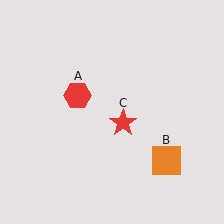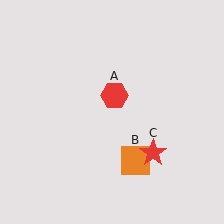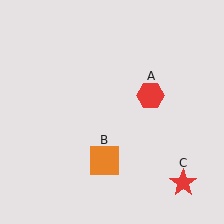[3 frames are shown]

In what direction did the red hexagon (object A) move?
The red hexagon (object A) moved right.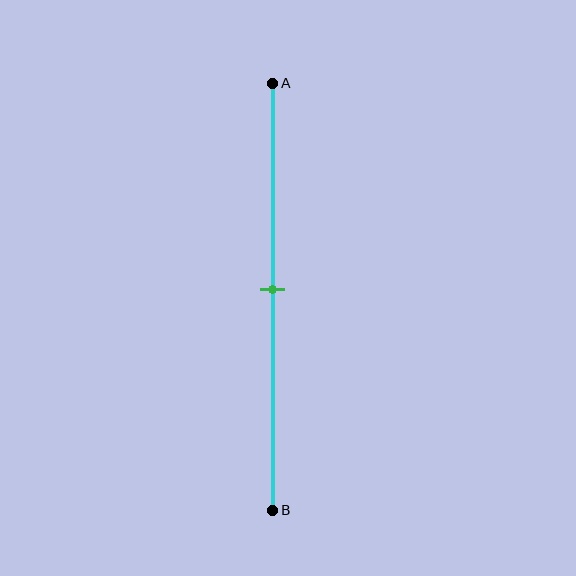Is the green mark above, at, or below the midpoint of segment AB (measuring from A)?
The green mark is approximately at the midpoint of segment AB.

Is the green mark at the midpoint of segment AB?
Yes, the mark is approximately at the midpoint.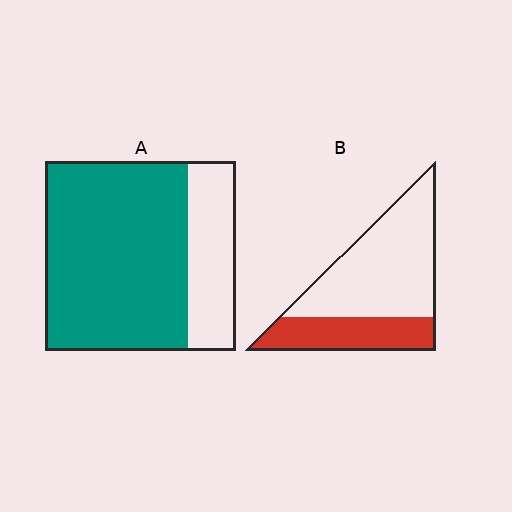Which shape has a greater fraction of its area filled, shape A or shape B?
Shape A.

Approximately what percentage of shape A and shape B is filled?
A is approximately 75% and B is approximately 35%.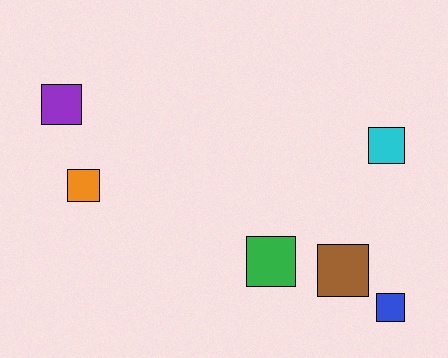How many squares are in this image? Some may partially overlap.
There are 6 squares.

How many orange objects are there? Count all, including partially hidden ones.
There is 1 orange object.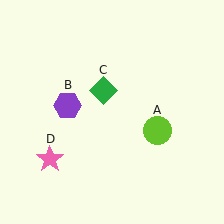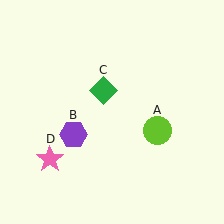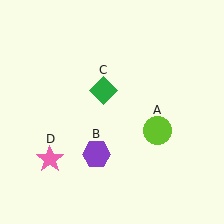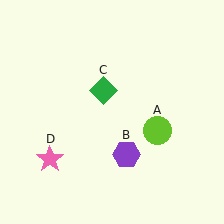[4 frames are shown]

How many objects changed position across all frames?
1 object changed position: purple hexagon (object B).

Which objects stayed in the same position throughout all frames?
Lime circle (object A) and green diamond (object C) and pink star (object D) remained stationary.